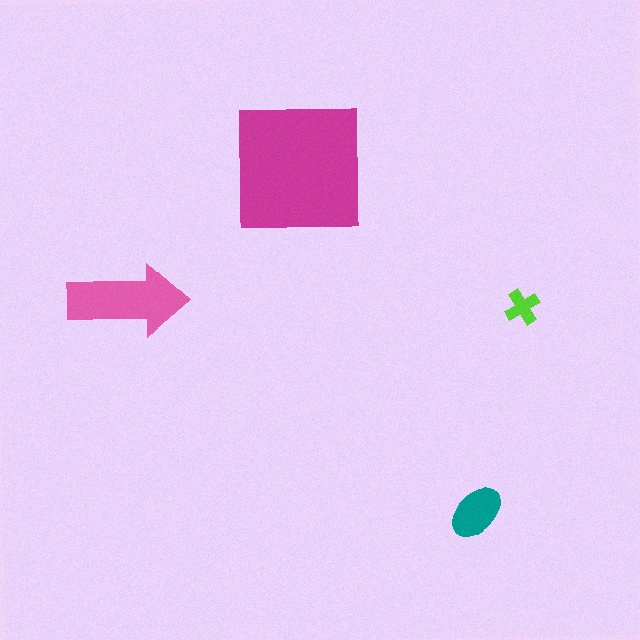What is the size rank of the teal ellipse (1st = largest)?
3rd.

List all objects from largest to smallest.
The magenta square, the pink arrow, the teal ellipse, the lime cross.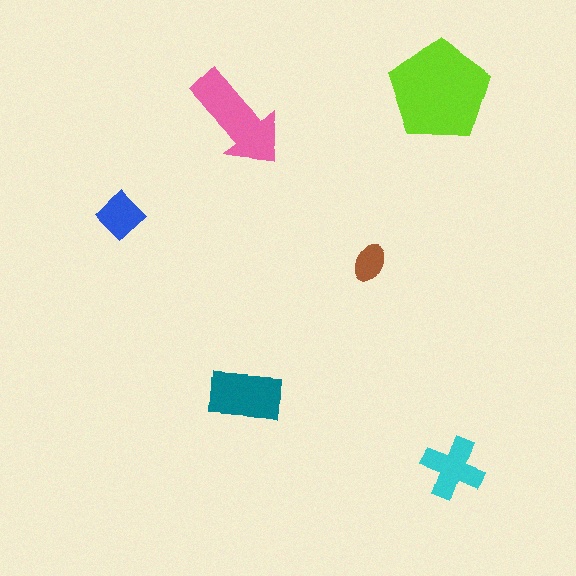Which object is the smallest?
The brown ellipse.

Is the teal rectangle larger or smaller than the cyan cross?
Larger.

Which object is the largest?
The lime pentagon.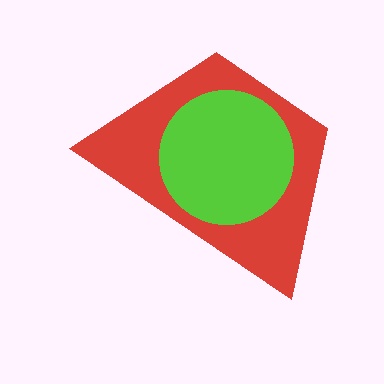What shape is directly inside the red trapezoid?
The lime circle.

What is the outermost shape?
The red trapezoid.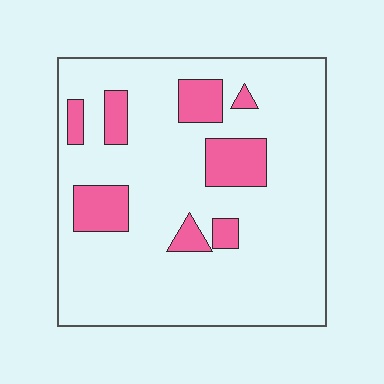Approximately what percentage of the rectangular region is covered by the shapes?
Approximately 15%.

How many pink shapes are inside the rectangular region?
8.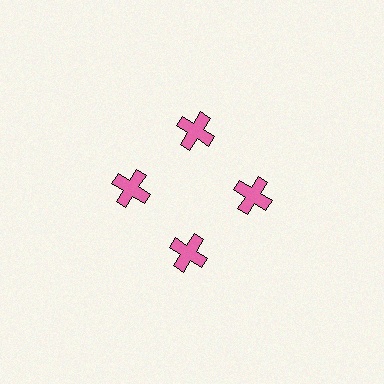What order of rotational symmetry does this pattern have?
This pattern has 4-fold rotational symmetry.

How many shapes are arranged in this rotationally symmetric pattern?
There are 4 shapes, arranged in 4 groups of 1.